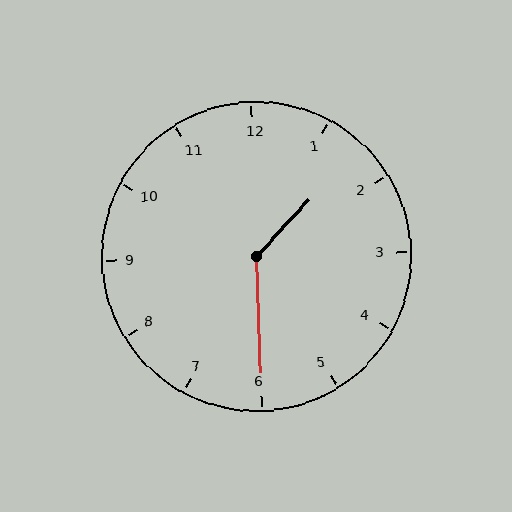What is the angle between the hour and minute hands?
Approximately 135 degrees.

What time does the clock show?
1:30.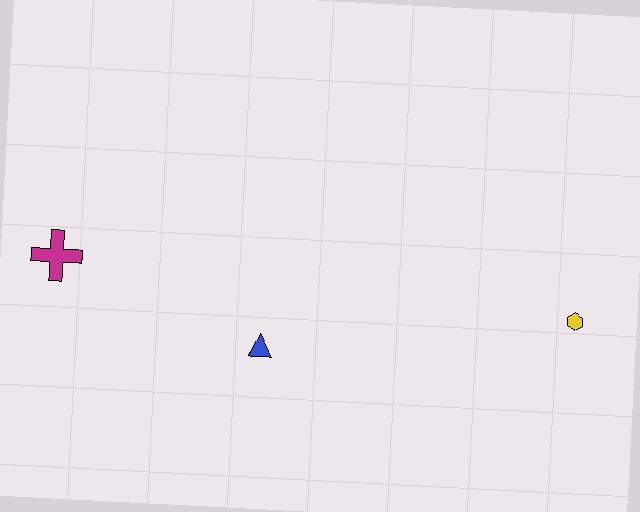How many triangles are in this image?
There is 1 triangle.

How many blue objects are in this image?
There is 1 blue object.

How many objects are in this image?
There are 3 objects.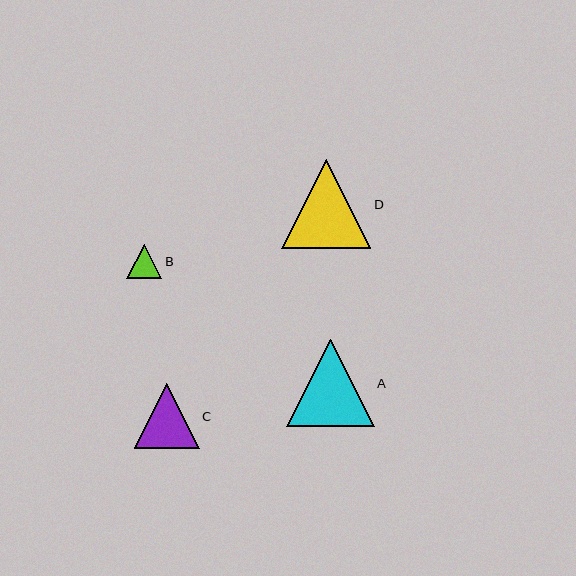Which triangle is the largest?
Triangle D is the largest with a size of approximately 90 pixels.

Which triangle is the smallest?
Triangle B is the smallest with a size of approximately 35 pixels.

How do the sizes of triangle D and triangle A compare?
Triangle D and triangle A are approximately the same size.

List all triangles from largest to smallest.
From largest to smallest: D, A, C, B.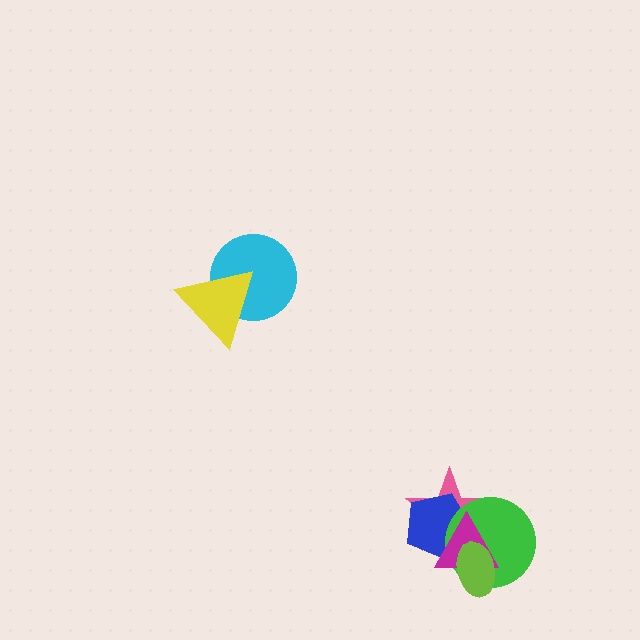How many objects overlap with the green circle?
4 objects overlap with the green circle.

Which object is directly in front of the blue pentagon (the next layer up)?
The green circle is directly in front of the blue pentagon.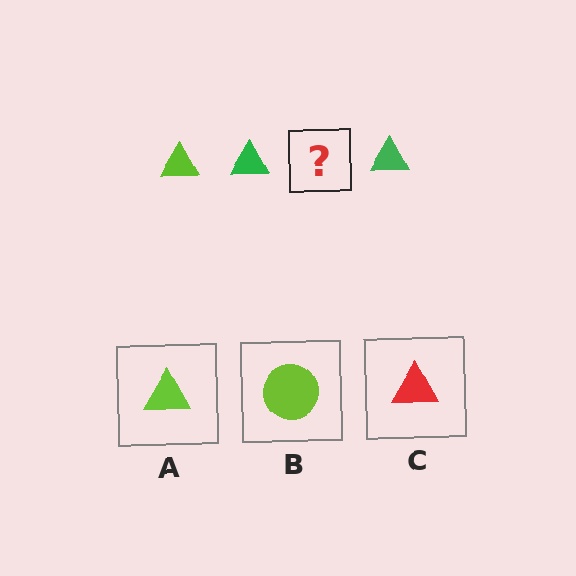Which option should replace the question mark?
Option A.